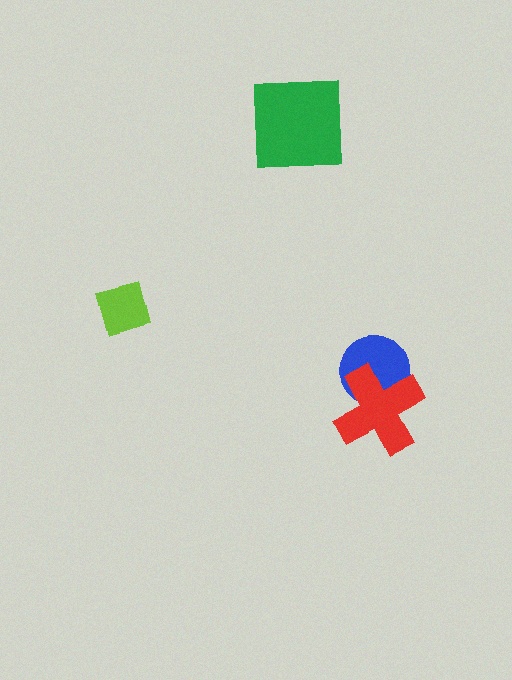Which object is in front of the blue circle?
The red cross is in front of the blue circle.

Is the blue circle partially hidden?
Yes, it is partially covered by another shape.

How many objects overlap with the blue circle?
1 object overlaps with the blue circle.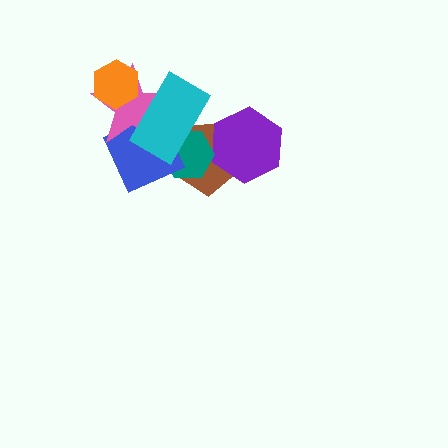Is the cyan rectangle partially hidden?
No, no other shape covers it.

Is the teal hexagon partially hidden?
Yes, it is partially covered by another shape.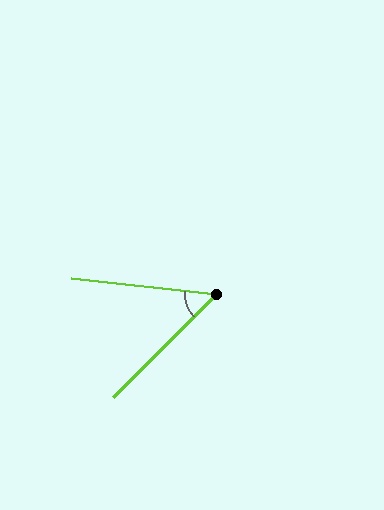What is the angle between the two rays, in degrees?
Approximately 51 degrees.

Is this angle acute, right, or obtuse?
It is acute.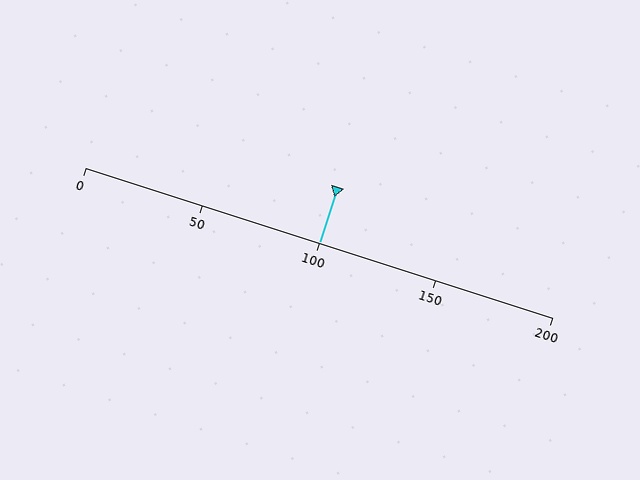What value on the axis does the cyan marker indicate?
The marker indicates approximately 100.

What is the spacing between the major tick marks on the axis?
The major ticks are spaced 50 apart.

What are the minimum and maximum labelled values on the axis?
The axis runs from 0 to 200.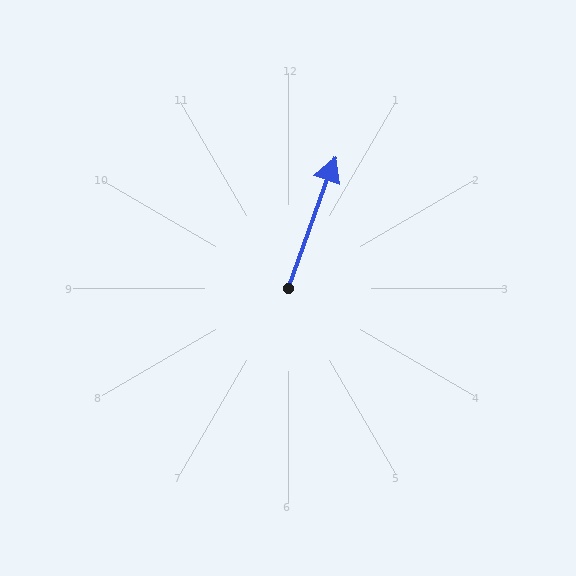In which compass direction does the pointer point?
North.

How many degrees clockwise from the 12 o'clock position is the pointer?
Approximately 20 degrees.